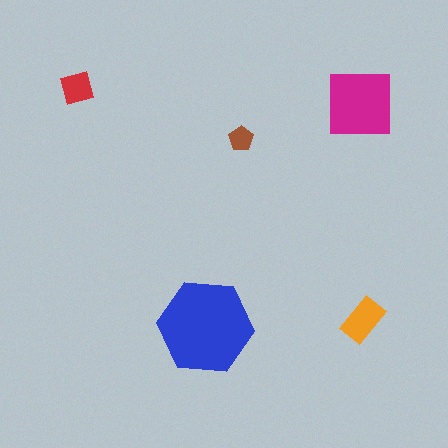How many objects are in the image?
There are 5 objects in the image.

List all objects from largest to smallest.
The blue hexagon, the magenta square, the orange rectangle, the red diamond, the brown pentagon.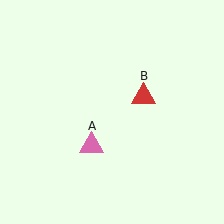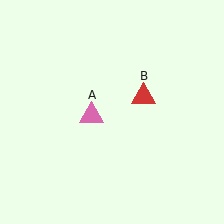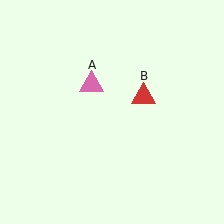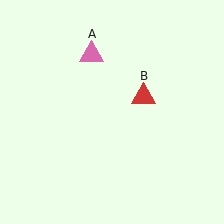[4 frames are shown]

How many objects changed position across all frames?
1 object changed position: pink triangle (object A).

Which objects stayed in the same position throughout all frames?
Red triangle (object B) remained stationary.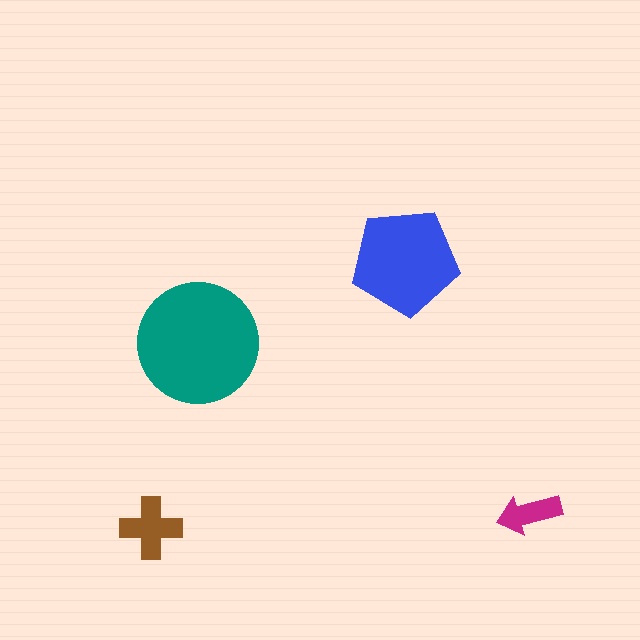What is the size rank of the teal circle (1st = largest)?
1st.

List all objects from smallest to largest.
The magenta arrow, the brown cross, the blue pentagon, the teal circle.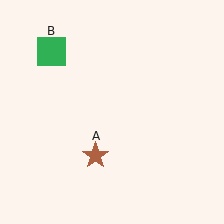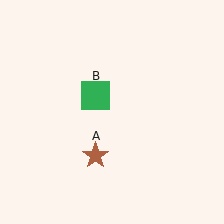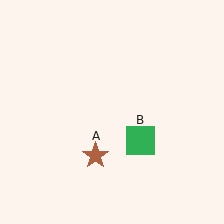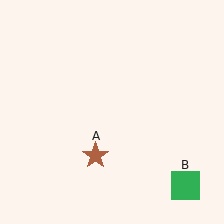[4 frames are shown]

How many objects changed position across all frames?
1 object changed position: green square (object B).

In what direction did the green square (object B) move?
The green square (object B) moved down and to the right.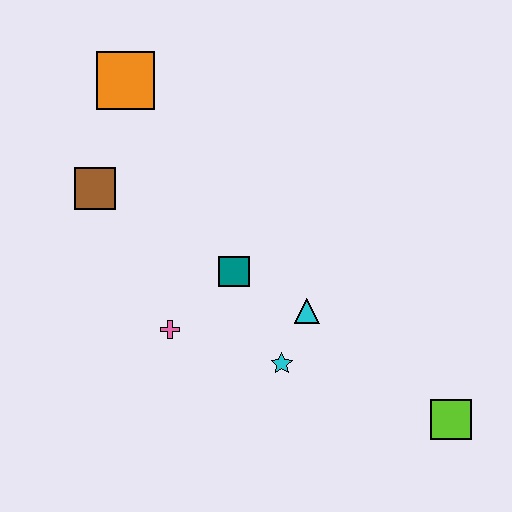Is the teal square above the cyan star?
Yes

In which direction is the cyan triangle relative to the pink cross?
The cyan triangle is to the right of the pink cross.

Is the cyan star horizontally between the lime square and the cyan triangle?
No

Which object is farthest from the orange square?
The lime square is farthest from the orange square.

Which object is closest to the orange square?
The brown square is closest to the orange square.